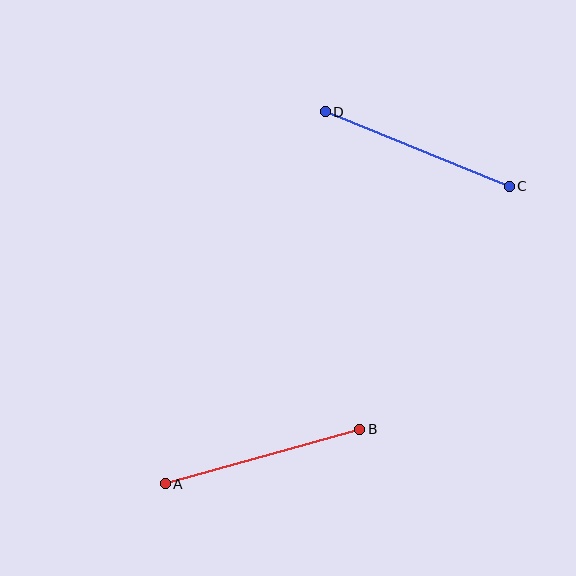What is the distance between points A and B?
The distance is approximately 202 pixels.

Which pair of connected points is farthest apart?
Points A and B are farthest apart.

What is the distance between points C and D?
The distance is approximately 198 pixels.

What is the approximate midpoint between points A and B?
The midpoint is at approximately (262, 456) pixels.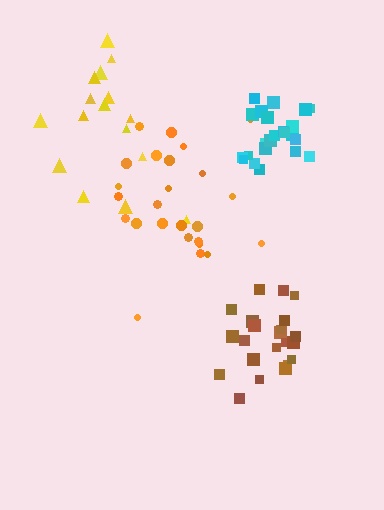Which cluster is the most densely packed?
Cyan.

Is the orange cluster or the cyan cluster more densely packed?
Cyan.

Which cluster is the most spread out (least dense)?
Yellow.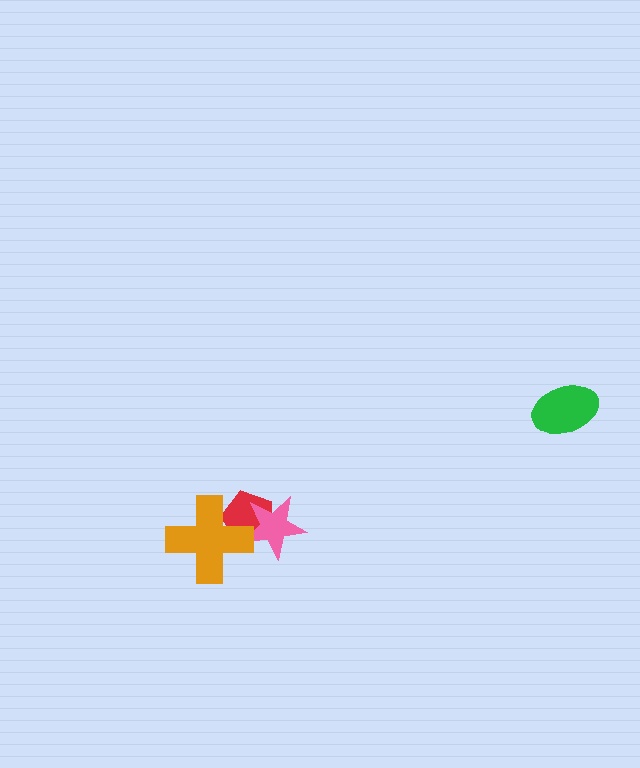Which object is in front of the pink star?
The orange cross is in front of the pink star.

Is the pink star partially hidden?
Yes, it is partially covered by another shape.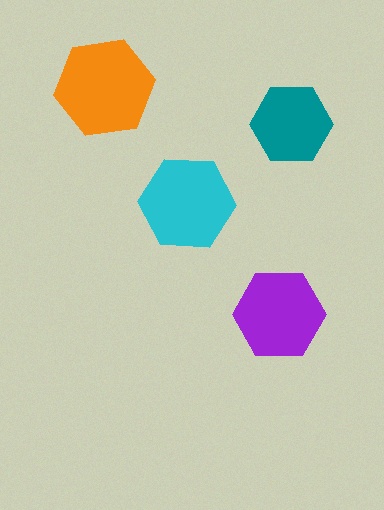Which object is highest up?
The orange hexagon is topmost.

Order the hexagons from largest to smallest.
the orange one, the cyan one, the purple one, the teal one.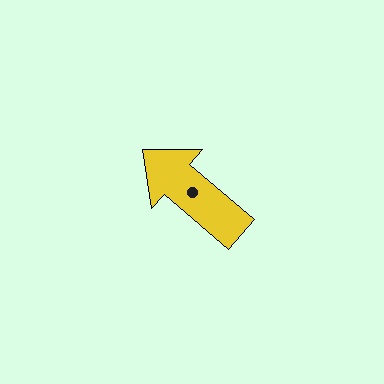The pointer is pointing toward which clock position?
Roughly 10 o'clock.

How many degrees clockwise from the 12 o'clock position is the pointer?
Approximately 310 degrees.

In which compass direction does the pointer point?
Northwest.